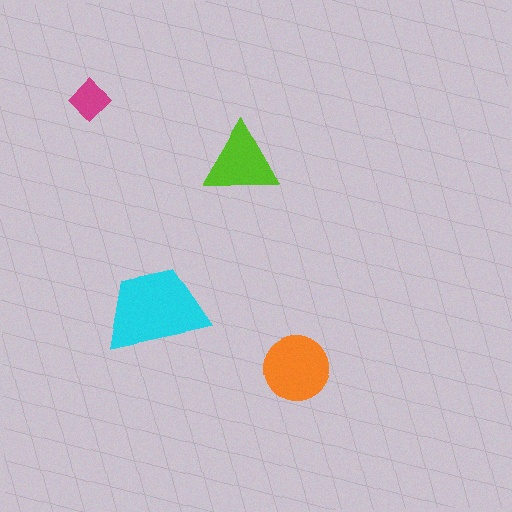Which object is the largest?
The cyan trapezoid.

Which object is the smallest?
The magenta diamond.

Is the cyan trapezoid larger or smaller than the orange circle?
Larger.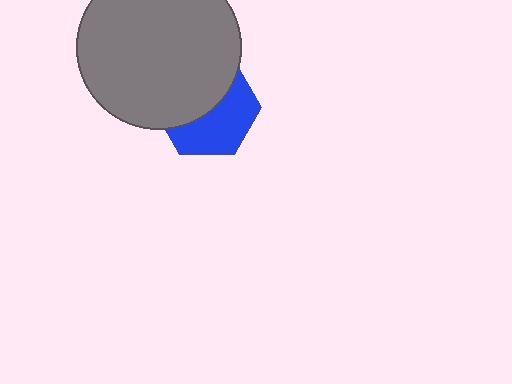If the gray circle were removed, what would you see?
You would see the complete blue hexagon.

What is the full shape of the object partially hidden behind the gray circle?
The partially hidden object is a blue hexagon.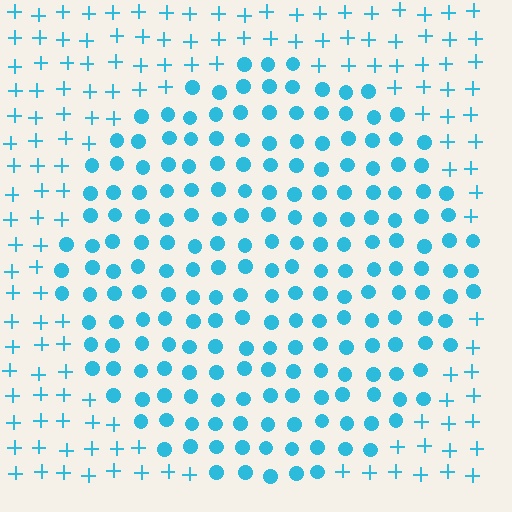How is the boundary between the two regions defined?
The boundary is defined by a change in element shape: circles inside vs. plus signs outside. All elements share the same color and spacing.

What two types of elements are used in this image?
The image uses circles inside the circle region and plus signs outside it.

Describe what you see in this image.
The image is filled with small cyan elements arranged in a uniform grid. A circle-shaped region contains circles, while the surrounding area contains plus signs. The boundary is defined purely by the change in element shape.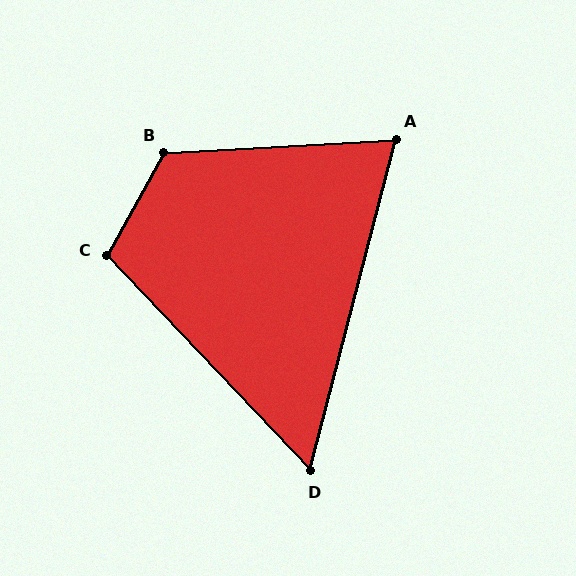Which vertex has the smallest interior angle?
D, at approximately 58 degrees.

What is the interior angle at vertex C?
Approximately 108 degrees (obtuse).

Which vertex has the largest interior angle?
B, at approximately 122 degrees.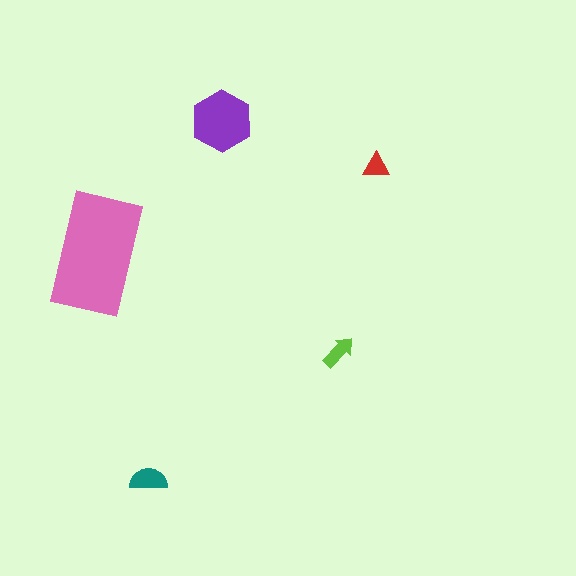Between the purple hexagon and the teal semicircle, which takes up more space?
The purple hexagon.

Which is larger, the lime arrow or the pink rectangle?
The pink rectangle.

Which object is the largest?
The pink rectangle.